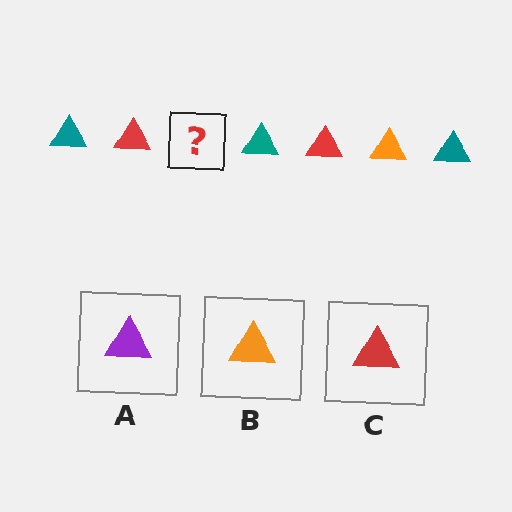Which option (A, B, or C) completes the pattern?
B.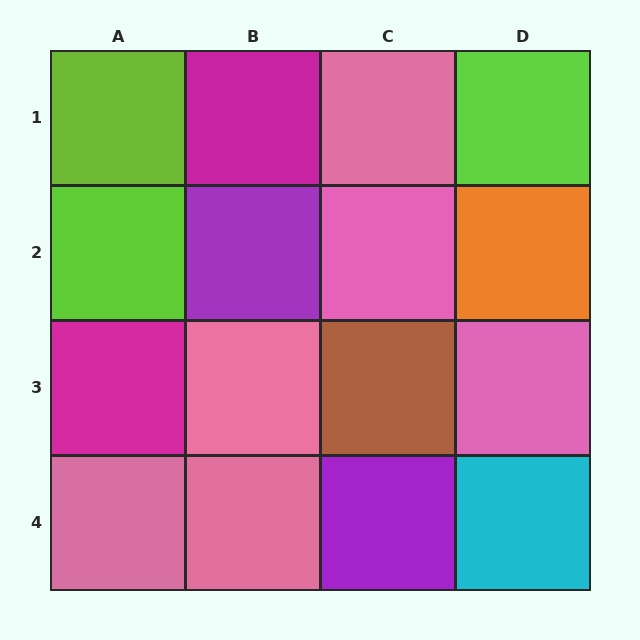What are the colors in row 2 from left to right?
Lime, purple, pink, orange.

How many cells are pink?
6 cells are pink.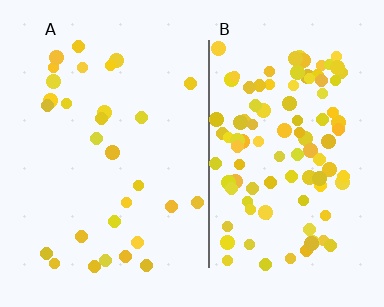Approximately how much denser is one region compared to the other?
Approximately 3.6× — region B over region A.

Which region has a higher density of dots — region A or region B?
B (the right).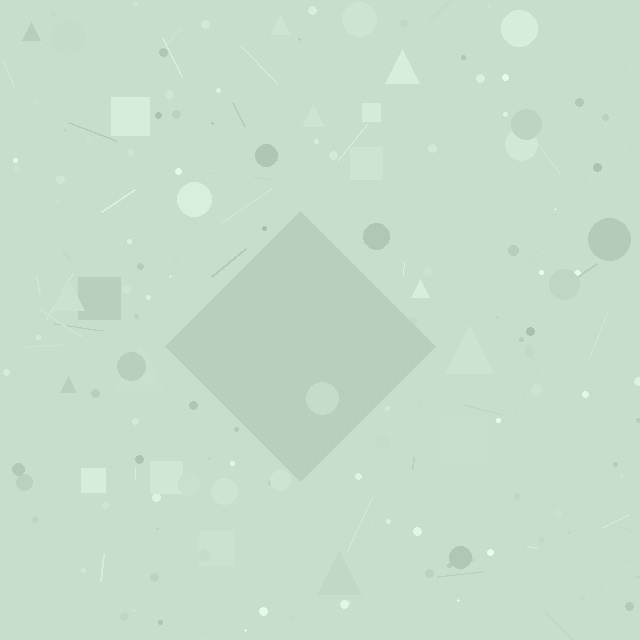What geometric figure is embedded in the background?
A diamond is embedded in the background.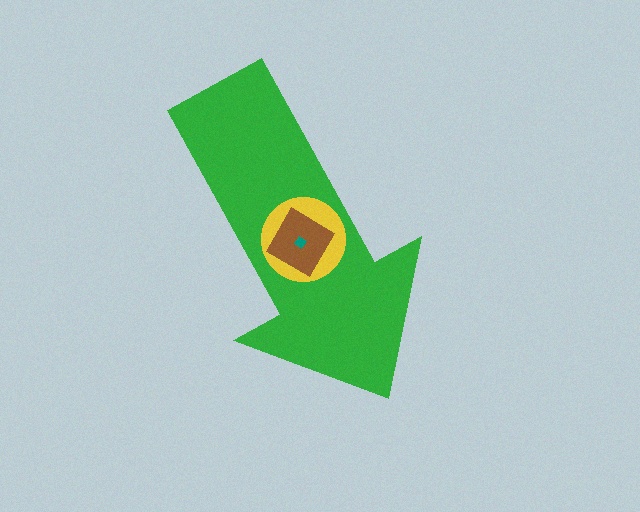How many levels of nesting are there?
4.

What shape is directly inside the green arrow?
The yellow circle.